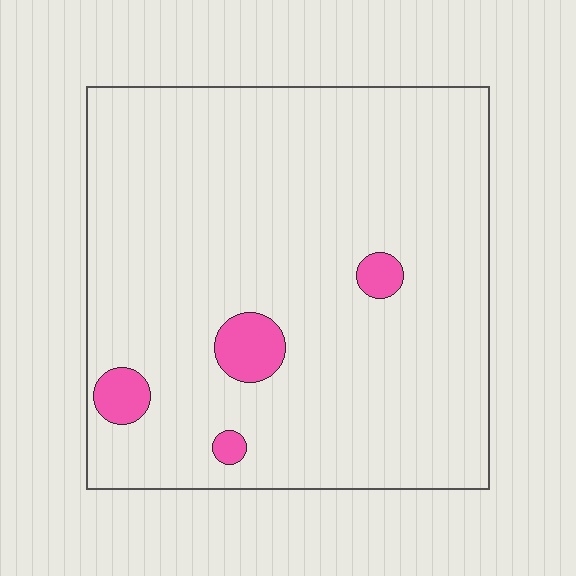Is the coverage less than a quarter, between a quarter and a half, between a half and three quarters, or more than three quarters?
Less than a quarter.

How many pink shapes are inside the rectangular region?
4.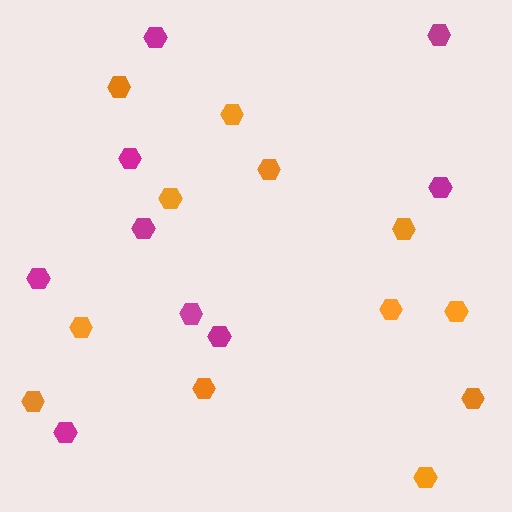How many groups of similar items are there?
There are 2 groups: one group of orange hexagons (12) and one group of magenta hexagons (9).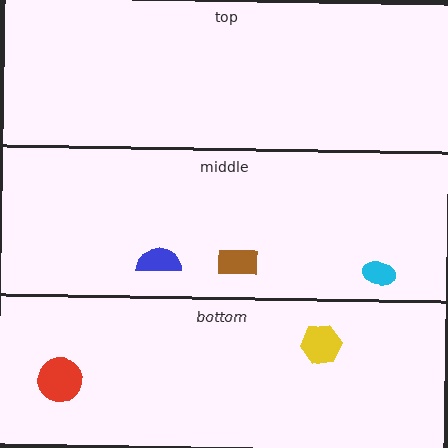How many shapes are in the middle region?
3.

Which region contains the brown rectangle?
The middle region.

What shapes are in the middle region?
The blue semicircle, the brown rectangle, the cyan ellipse.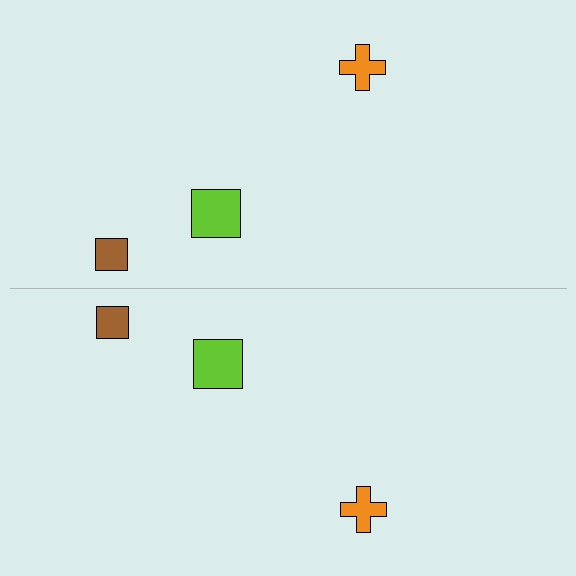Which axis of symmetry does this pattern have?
The pattern has a horizontal axis of symmetry running through the center of the image.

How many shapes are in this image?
There are 6 shapes in this image.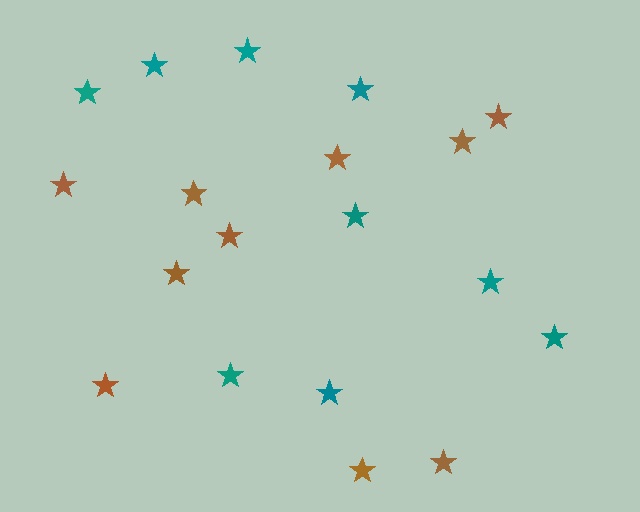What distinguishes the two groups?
There are 2 groups: one group of teal stars (9) and one group of brown stars (10).